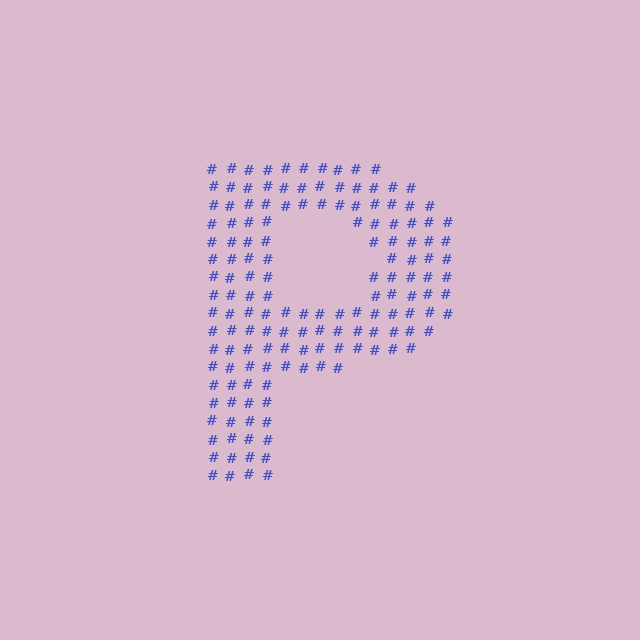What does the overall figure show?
The overall figure shows the letter P.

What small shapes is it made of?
It is made of small hash symbols.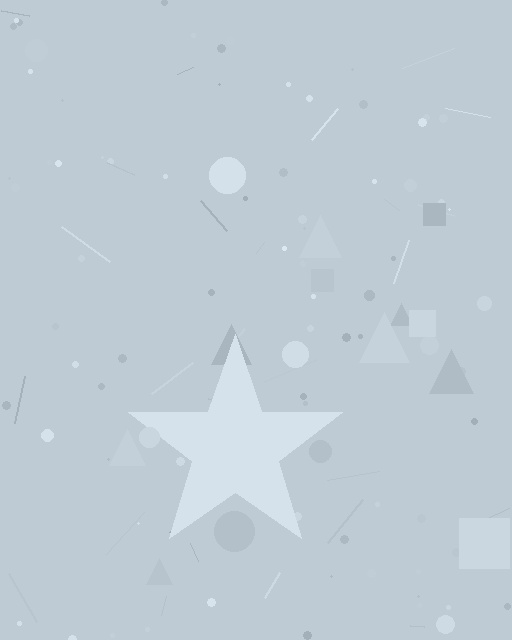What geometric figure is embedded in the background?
A star is embedded in the background.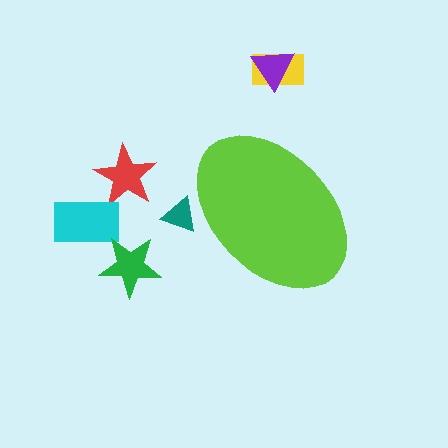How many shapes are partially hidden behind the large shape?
1 shape is partially hidden.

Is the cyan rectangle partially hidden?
No, the cyan rectangle is fully visible.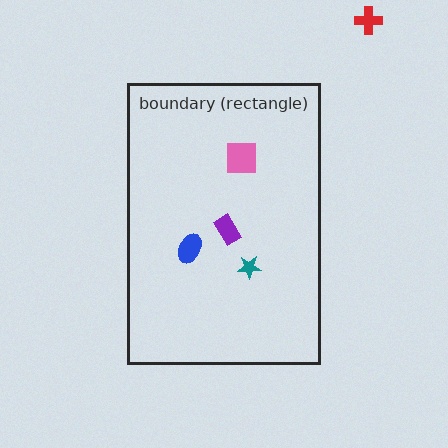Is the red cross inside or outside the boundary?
Outside.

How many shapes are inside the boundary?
4 inside, 1 outside.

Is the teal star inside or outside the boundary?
Inside.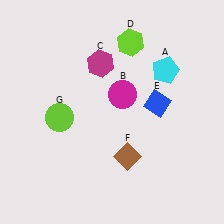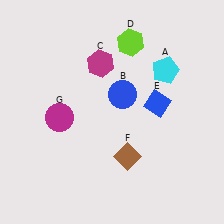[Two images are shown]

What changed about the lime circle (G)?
In Image 1, G is lime. In Image 2, it changed to magenta.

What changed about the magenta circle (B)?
In Image 1, B is magenta. In Image 2, it changed to blue.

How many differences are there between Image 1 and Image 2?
There are 2 differences between the two images.